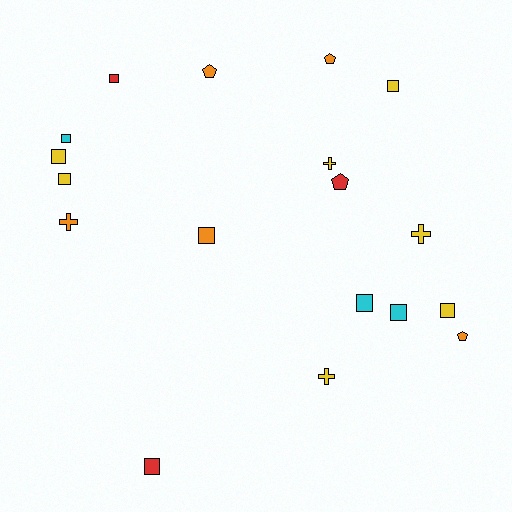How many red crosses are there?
There are no red crosses.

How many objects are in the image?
There are 18 objects.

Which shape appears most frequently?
Square, with 10 objects.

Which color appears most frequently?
Yellow, with 7 objects.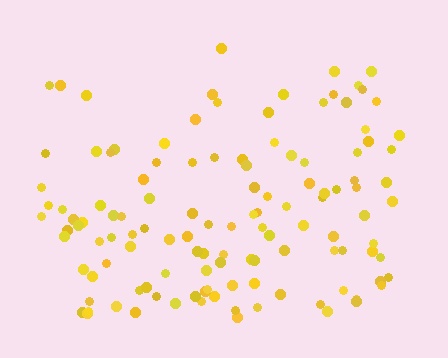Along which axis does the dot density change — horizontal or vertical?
Vertical.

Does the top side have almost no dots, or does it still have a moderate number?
Still a moderate number, just noticeably fewer than the bottom.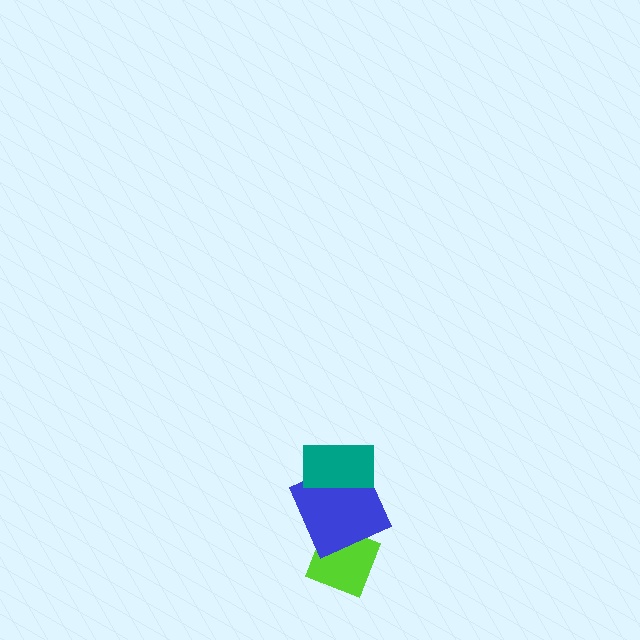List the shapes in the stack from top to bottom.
From top to bottom: the teal rectangle, the blue square, the lime diamond.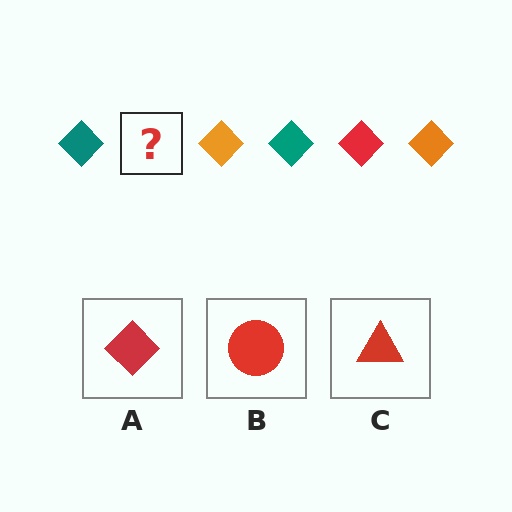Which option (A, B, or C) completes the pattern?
A.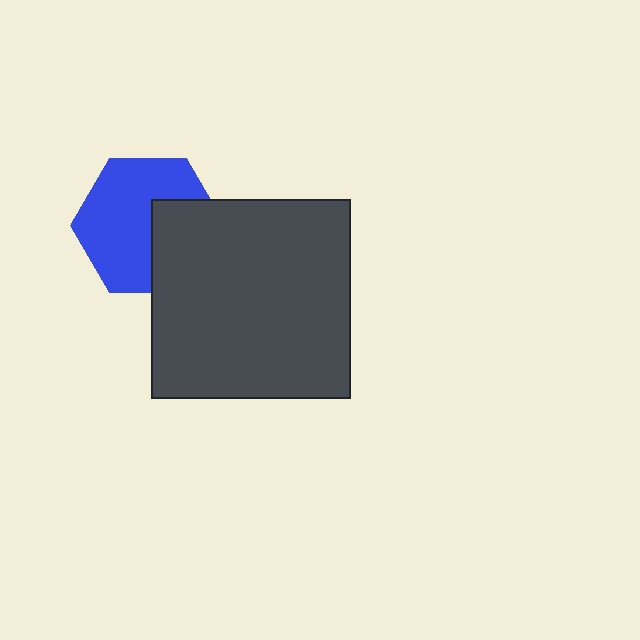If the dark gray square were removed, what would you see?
You would see the complete blue hexagon.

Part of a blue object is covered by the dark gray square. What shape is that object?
It is a hexagon.